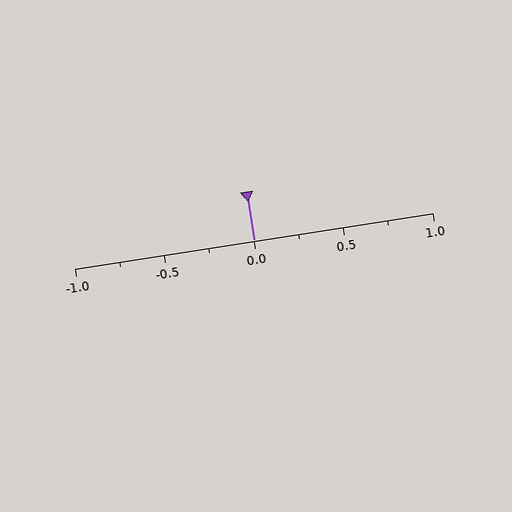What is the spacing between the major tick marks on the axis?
The major ticks are spaced 0.5 apart.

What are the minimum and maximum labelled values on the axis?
The axis runs from -1.0 to 1.0.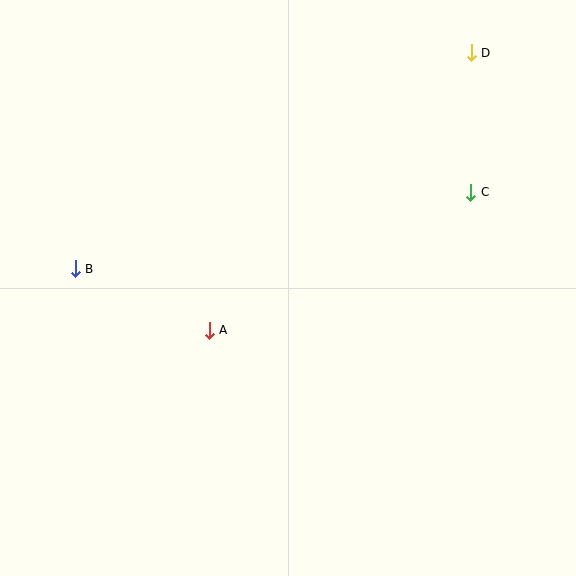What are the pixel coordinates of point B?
Point B is at (75, 269).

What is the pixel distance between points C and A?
The distance between C and A is 295 pixels.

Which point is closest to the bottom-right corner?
Point C is closest to the bottom-right corner.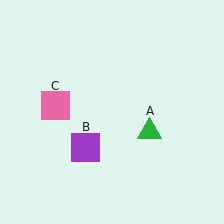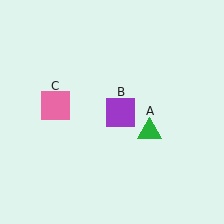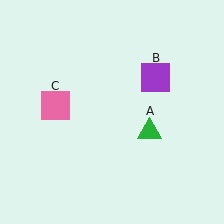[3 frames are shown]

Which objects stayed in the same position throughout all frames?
Green triangle (object A) and pink square (object C) remained stationary.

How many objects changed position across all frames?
1 object changed position: purple square (object B).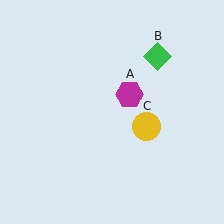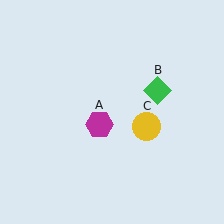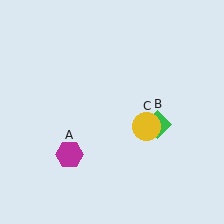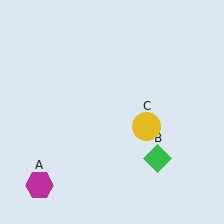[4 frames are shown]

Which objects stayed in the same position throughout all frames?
Yellow circle (object C) remained stationary.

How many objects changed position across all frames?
2 objects changed position: magenta hexagon (object A), green diamond (object B).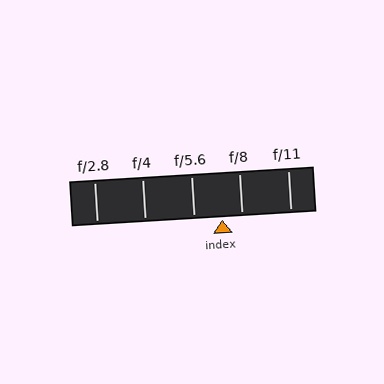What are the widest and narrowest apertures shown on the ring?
The widest aperture shown is f/2.8 and the narrowest is f/11.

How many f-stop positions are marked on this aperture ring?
There are 5 f-stop positions marked.